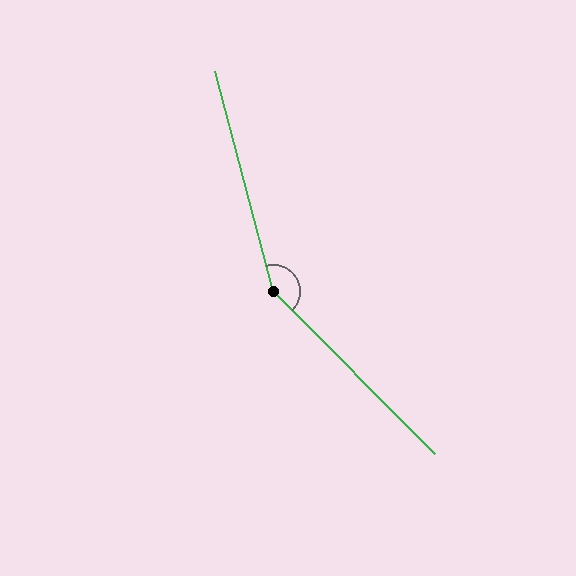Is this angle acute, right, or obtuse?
It is obtuse.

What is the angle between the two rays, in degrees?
Approximately 150 degrees.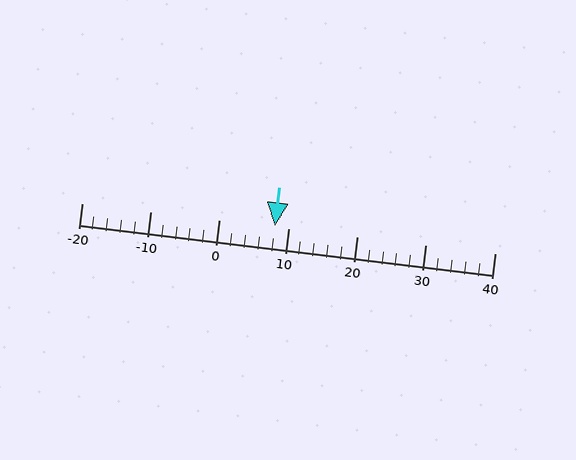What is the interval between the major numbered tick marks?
The major tick marks are spaced 10 units apart.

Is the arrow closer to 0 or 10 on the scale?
The arrow is closer to 10.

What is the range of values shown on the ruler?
The ruler shows values from -20 to 40.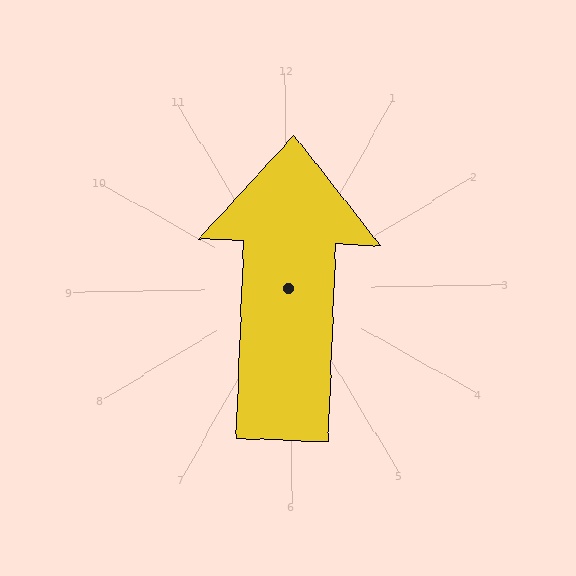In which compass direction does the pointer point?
North.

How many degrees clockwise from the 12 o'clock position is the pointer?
Approximately 3 degrees.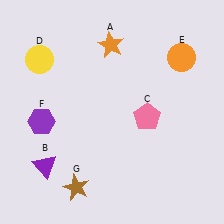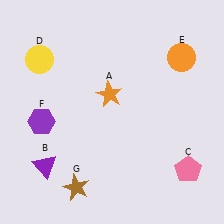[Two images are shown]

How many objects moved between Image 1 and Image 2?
2 objects moved between the two images.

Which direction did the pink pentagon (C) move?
The pink pentagon (C) moved down.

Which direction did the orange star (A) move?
The orange star (A) moved down.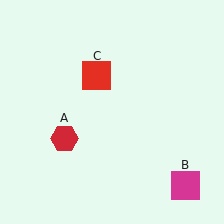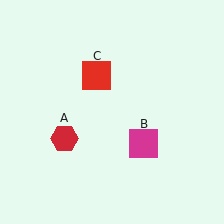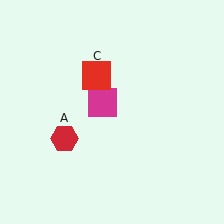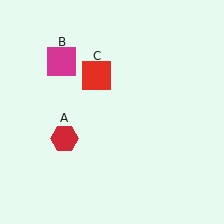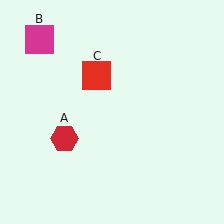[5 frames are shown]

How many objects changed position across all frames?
1 object changed position: magenta square (object B).